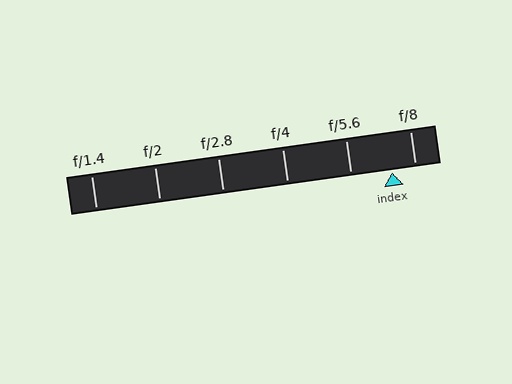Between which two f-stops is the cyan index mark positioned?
The index mark is between f/5.6 and f/8.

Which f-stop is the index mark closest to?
The index mark is closest to f/8.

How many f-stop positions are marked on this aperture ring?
There are 6 f-stop positions marked.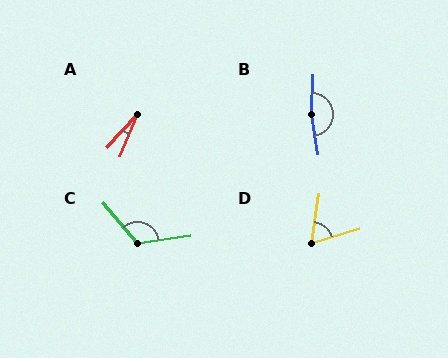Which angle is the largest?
B, at approximately 169 degrees.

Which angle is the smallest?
A, at approximately 20 degrees.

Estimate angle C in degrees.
Approximately 122 degrees.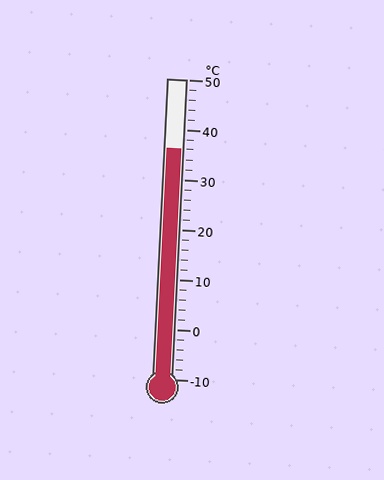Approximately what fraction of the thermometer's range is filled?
The thermometer is filled to approximately 75% of its range.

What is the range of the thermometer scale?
The thermometer scale ranges from -10°C to 50°C.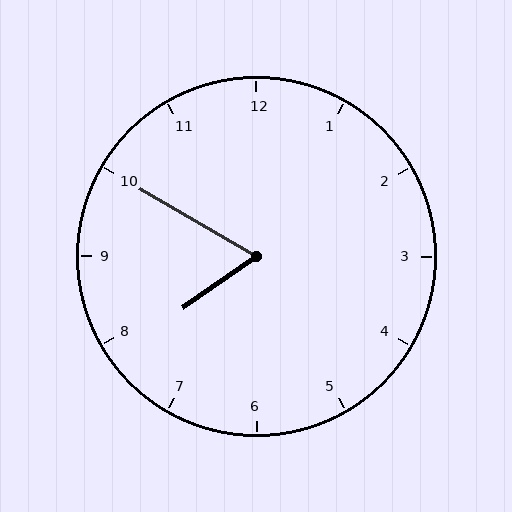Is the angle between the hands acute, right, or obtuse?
It is acute.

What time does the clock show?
7:50.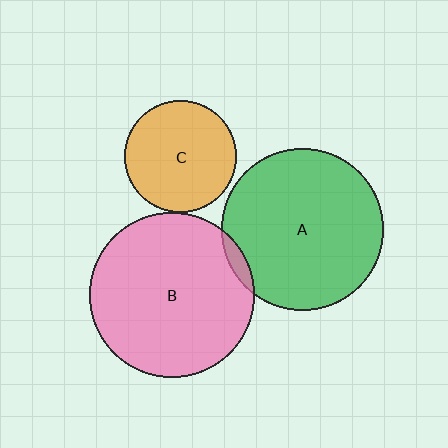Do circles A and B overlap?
Yes.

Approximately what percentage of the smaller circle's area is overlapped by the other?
Approximately 5%.